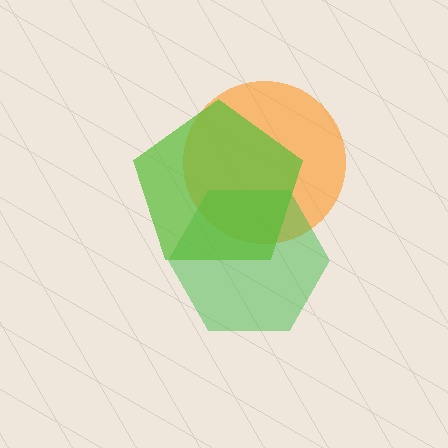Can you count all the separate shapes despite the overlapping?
Yes, there are 3 separate shapes.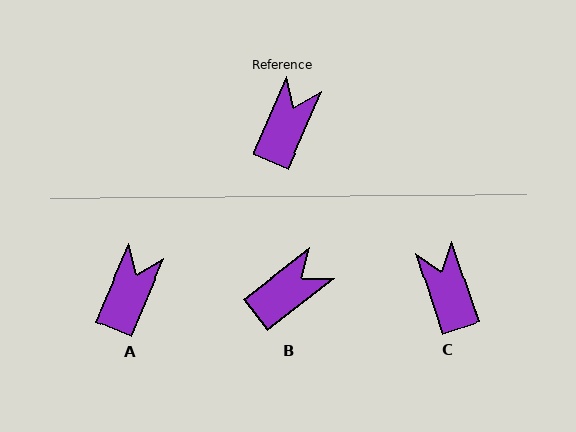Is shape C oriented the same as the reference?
No, it is off by about 41 degrees.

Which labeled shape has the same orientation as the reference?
A.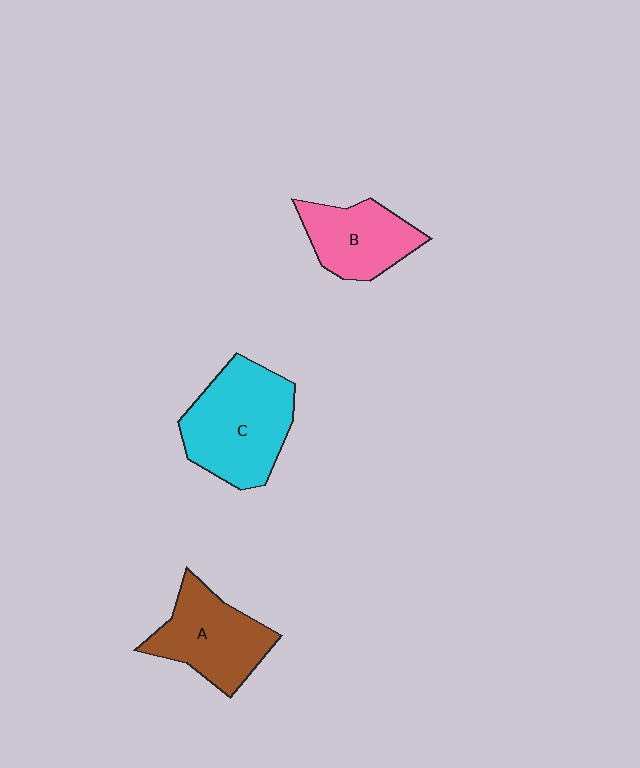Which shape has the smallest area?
Shape B (pink).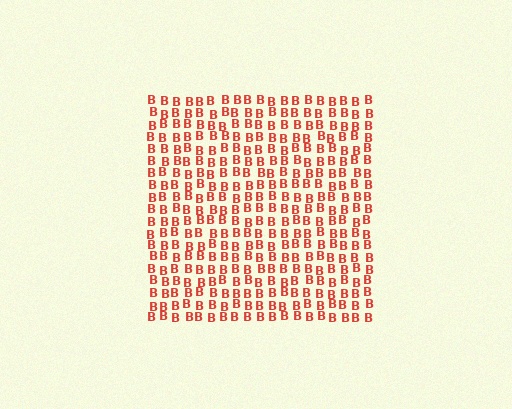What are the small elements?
The small elements are letter B's.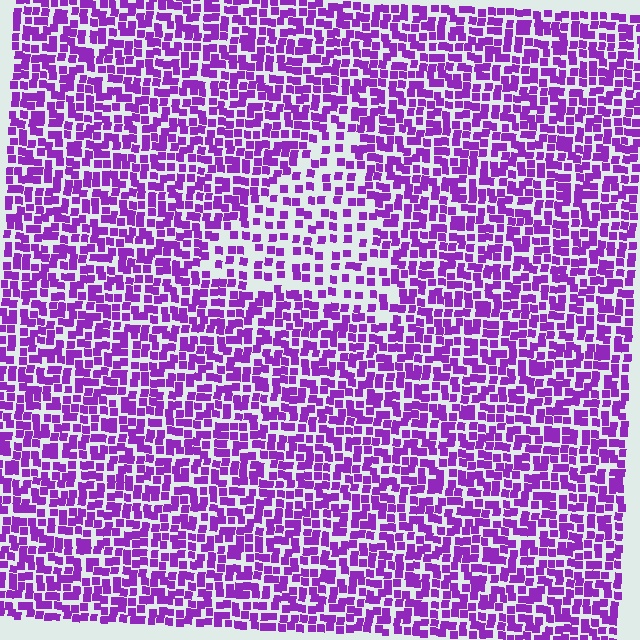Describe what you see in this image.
The image contains small purple elements arranged at two different densities. A triangle-shaped region is visible where the elements are less densely packed than the surrounding area.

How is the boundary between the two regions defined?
The boundary is defined by a change in element density (approximately 1.9x ratio). All elements are the same color, size, and shape.